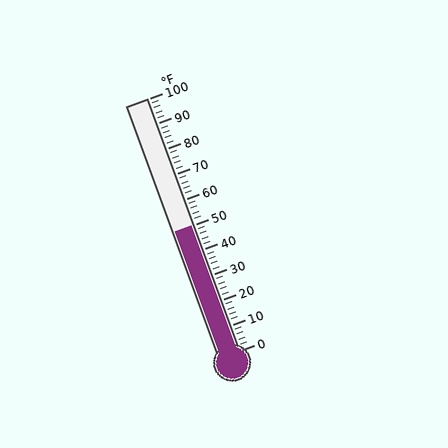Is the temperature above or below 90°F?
The temperature is below 90°F.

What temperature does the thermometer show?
The thermometer shows approximately 50°F.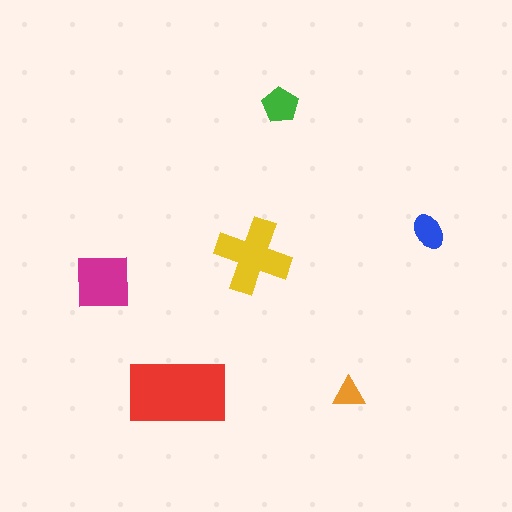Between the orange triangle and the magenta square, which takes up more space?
The magenta square.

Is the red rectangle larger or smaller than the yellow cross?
Larger.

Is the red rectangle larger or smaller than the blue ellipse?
Larger.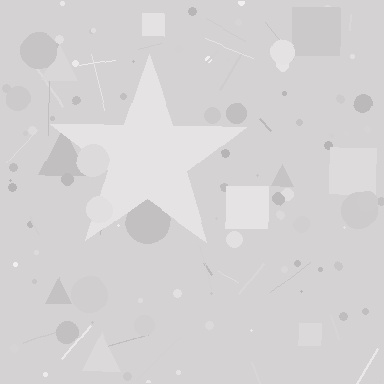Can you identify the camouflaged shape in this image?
The camouflaged shape is a star.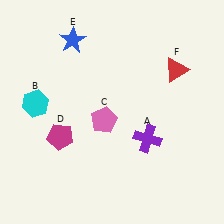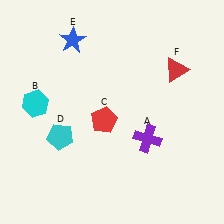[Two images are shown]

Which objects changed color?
C changed from pink to red. D changed from magenta to cyan.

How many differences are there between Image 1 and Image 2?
There are 2 differences between the two images.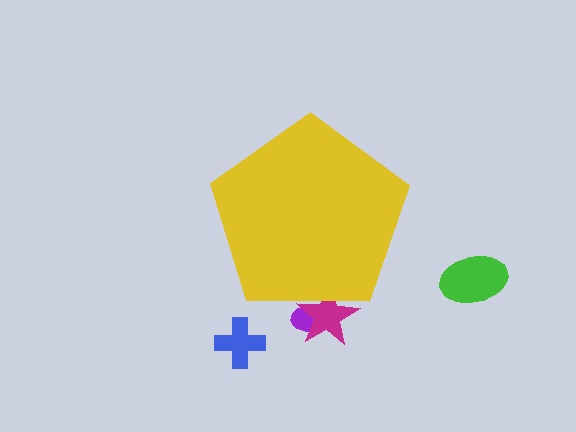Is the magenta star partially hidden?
Yes, the magenta star is partially hidden behind the yellow pentagon.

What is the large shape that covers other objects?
A yellow pentagon.